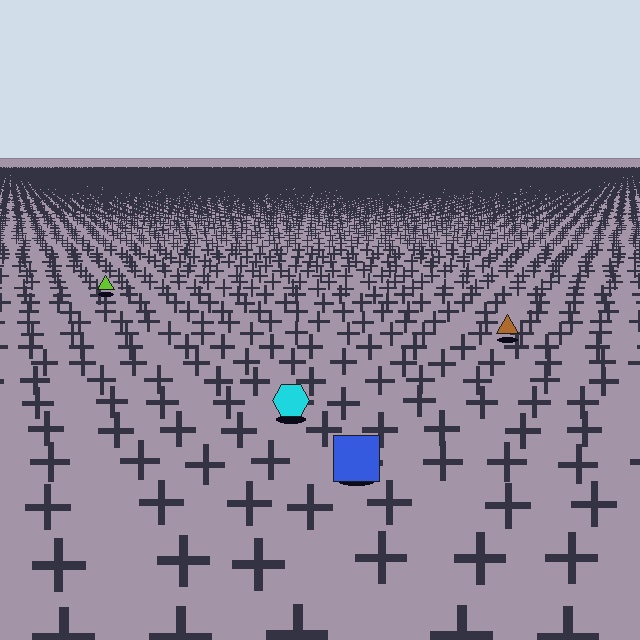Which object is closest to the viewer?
The blue square is closest. The texture marks near it are larger and more spread out.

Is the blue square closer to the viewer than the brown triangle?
Yes. The blue square is closer — you can tell from the texture gradient: the ground texture is coarser near it.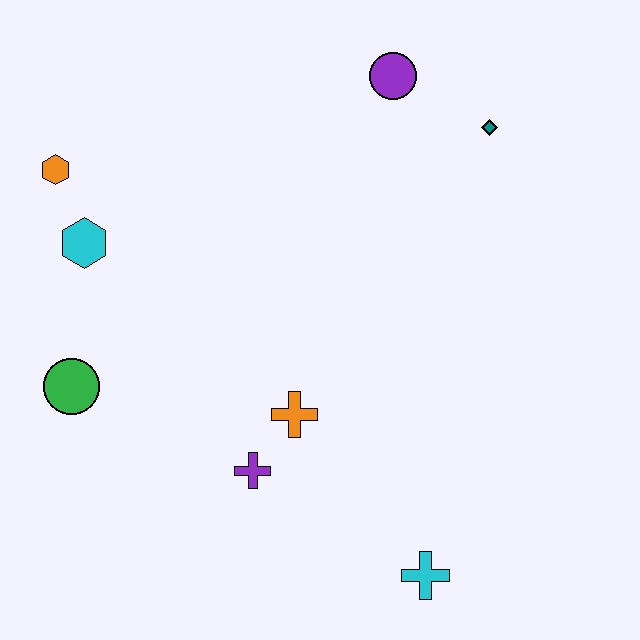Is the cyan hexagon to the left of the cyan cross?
Yes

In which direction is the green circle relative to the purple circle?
The green circle is to the left of the purple circle.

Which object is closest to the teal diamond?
The purple circle is closest to the teal diamond.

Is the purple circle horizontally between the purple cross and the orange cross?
No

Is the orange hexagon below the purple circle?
Yes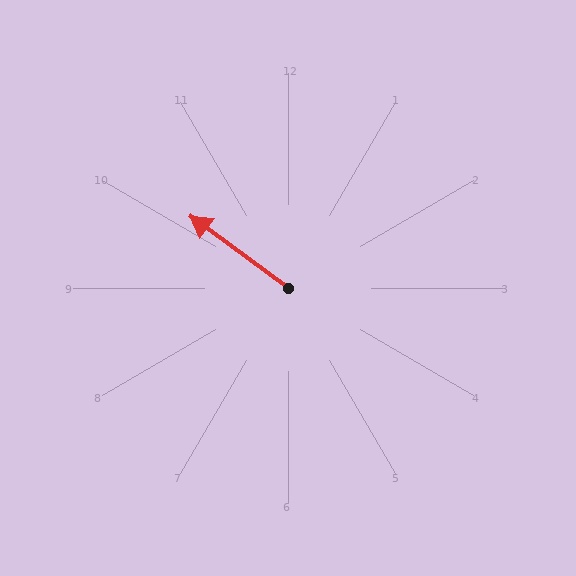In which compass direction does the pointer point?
Northwest.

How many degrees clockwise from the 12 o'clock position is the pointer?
Approximately 306 degrees.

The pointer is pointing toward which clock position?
Roughly 10 o'clock.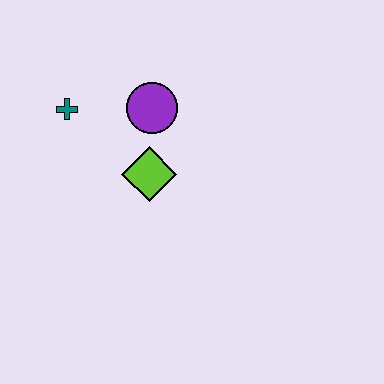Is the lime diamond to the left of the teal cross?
No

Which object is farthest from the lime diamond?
The teal cross is farthest from the lime diamond.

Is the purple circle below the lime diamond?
No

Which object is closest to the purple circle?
The lime diamond is closest to the purple circle.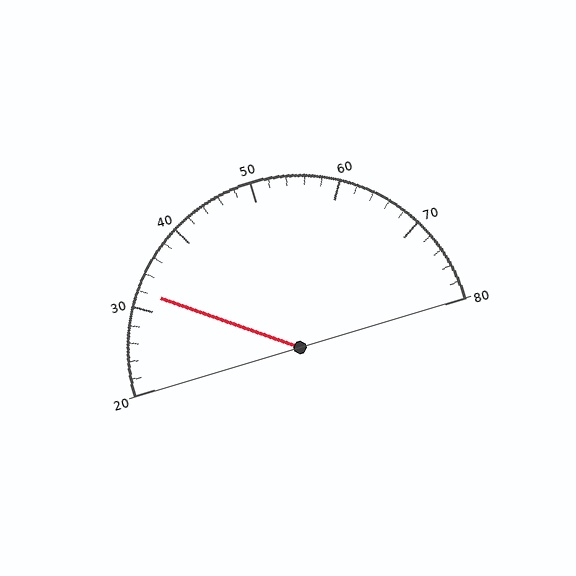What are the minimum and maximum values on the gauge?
The gauge ranges from 20 to 80.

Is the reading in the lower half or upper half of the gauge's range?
The reading is in the lower half of the range (20 to 80).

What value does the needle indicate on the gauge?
The needle indicates approximately 32.